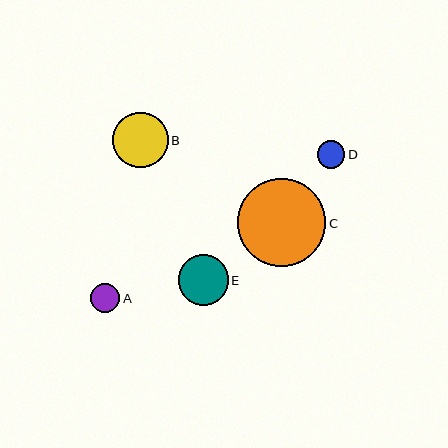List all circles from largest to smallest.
From largest to smallest: C, B, E, A, D.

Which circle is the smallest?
Circle D is the smallest with a size of approximately 28 pixels.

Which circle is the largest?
Circle C is the largest with a size of approximately 88 pixels.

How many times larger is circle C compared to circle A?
Circle C is approximately 3.1 times the size of circle A.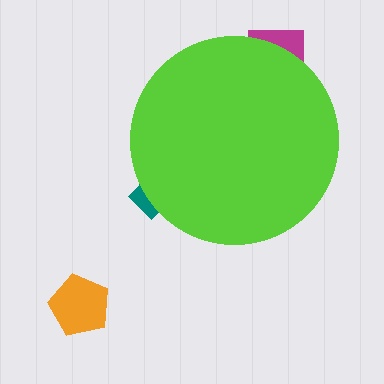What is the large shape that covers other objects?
A lime circle.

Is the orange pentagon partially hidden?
No, the orange pentagon is fully visible.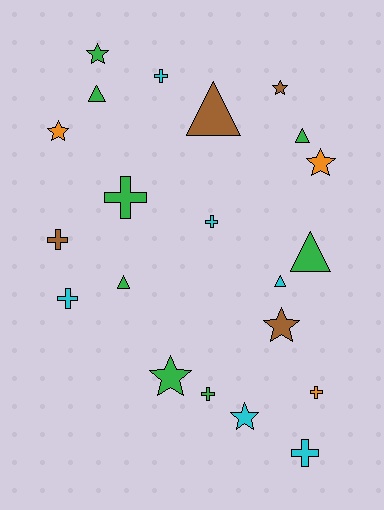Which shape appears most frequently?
Cross, with 8 objects.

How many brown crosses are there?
There is 1 brown cross.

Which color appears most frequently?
Green, with 8 objects.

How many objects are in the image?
There are 21 objects.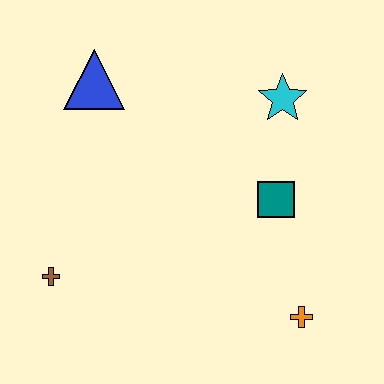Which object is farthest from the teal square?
The brown cross is farthest from the teal square.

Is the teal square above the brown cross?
Yes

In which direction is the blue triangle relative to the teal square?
The blue triangle is to the left of the teal square.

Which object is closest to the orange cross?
The teal square is closest to the orange cross.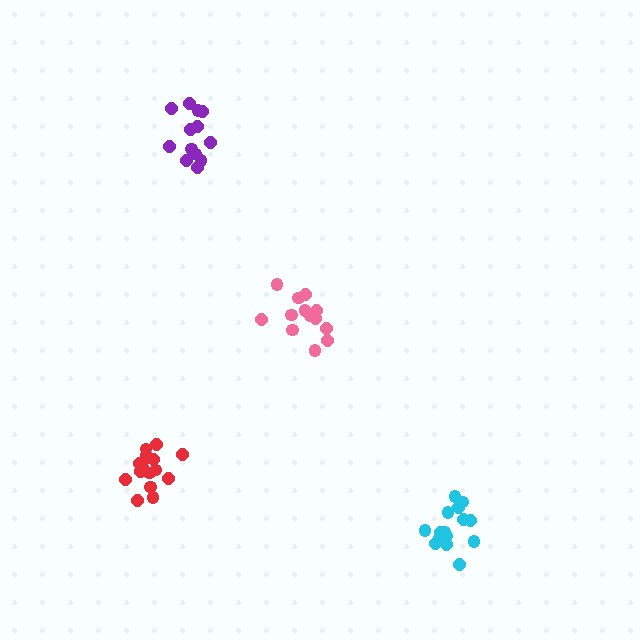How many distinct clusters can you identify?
There are 4 distinct clusters.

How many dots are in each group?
Group 1: 14 dots, Group 2: 13 dots, Group 3: 16 dots, Group 4: 16 dots (59 total).